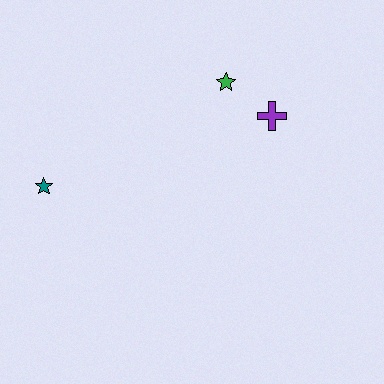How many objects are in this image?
There are 3 objects.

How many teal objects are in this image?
There is 1 teal object.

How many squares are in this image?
There are no squares.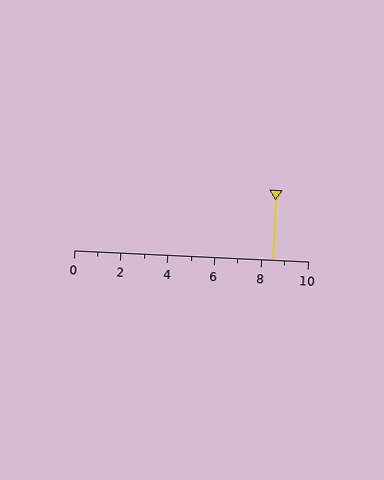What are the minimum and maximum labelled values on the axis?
The axis runs from 0 to 10.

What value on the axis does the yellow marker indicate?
The marker indicates approximately 8.5.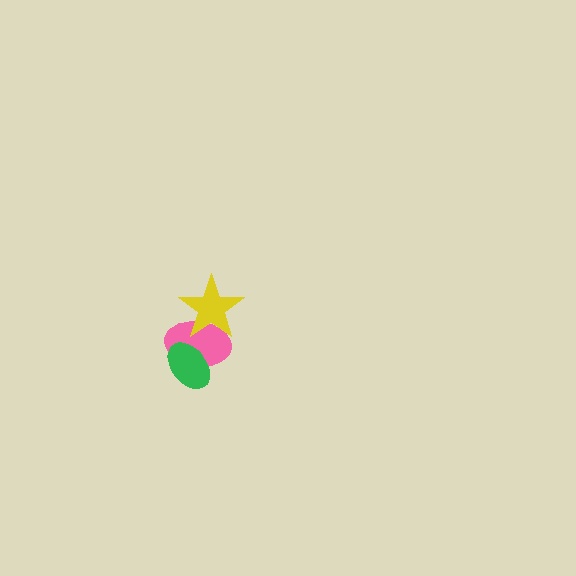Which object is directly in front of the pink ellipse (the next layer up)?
The yellow star is directly in front of the pink ellipse.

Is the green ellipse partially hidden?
No, no other shape covers it.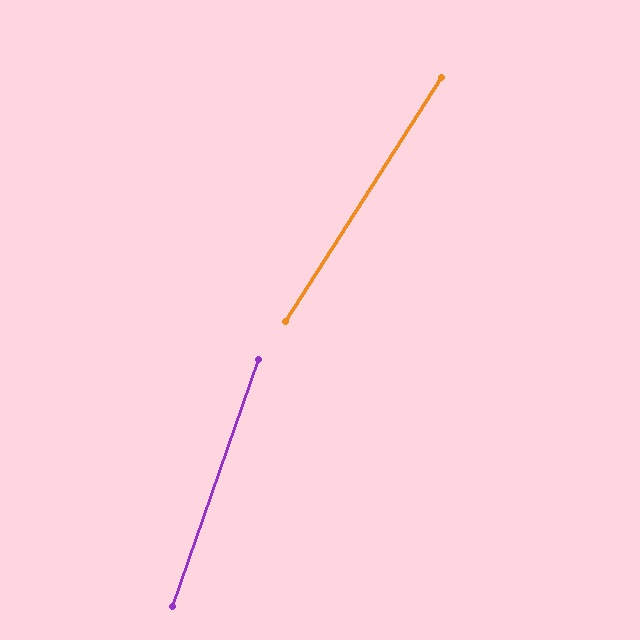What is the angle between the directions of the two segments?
Approximately 14 degrees.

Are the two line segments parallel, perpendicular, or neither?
Neither parallel nor perpendicular — they differ by about 14°.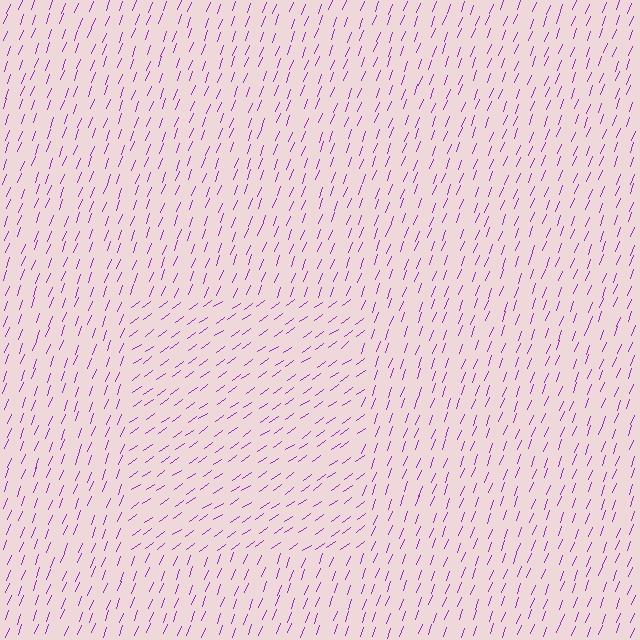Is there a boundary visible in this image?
Yes, there is a texture boundary formed by a change in line orientation.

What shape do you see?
I see a rectangle.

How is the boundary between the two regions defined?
The boundary is defined purely by a change in line orientation (approximately 34 degrees difference). All lines are the same color and thickness.